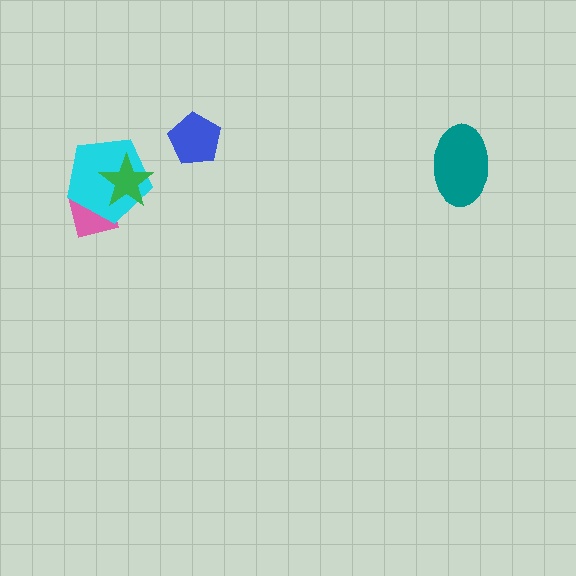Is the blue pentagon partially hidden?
No, no other shape covers it.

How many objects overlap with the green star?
2 objects overlap with the green star.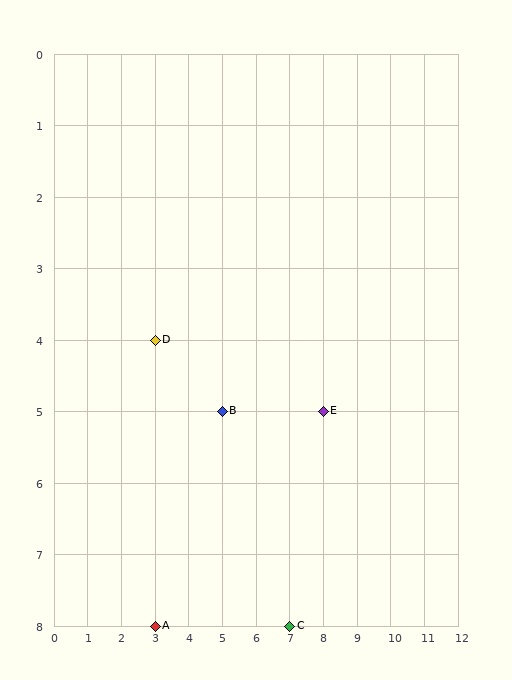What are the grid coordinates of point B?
Point B is at grid coordinates (5, 5).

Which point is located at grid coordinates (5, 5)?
Point B is at (5, 5).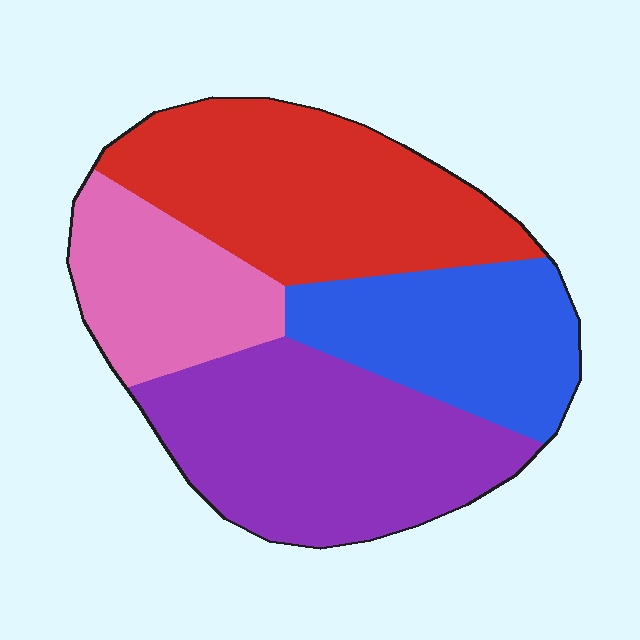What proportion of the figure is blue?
Blue takes up between a sixth and a third of the figure.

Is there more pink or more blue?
Blue.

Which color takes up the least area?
Pink, at roughly 15%.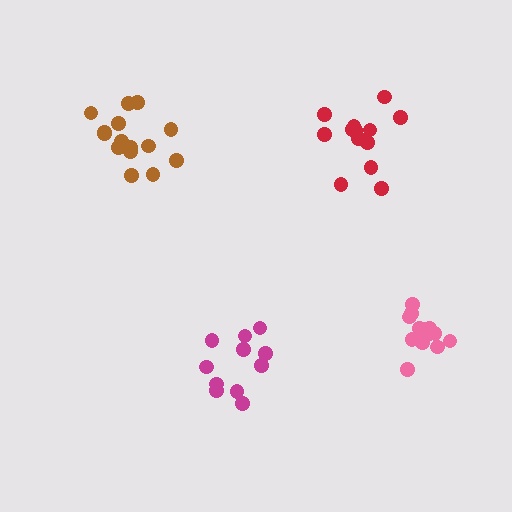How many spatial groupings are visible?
There are 4 spatial groupings.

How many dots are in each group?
Group 1: 13 dots, Group 2: 13 dots, Group 3: 15 dots, Group 4: 11 dots (52 total).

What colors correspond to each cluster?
The clusters are colored: pink, red, brown, magenta.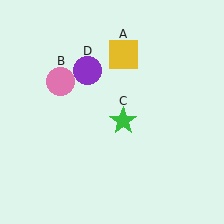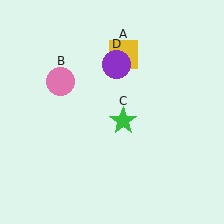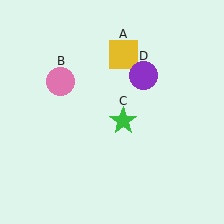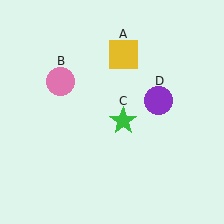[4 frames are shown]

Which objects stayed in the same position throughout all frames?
Yellow square (object A) and pink circle (object B) and green star (object C) remained stationary.